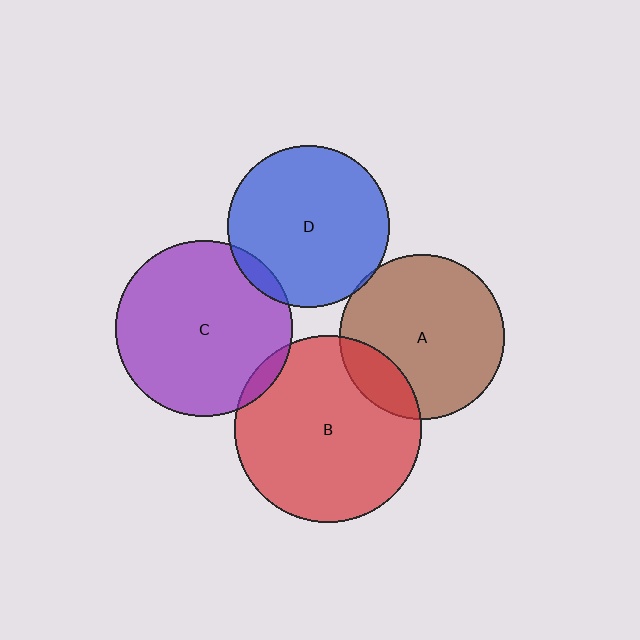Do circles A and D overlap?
Yes.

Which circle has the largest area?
Circle B (red).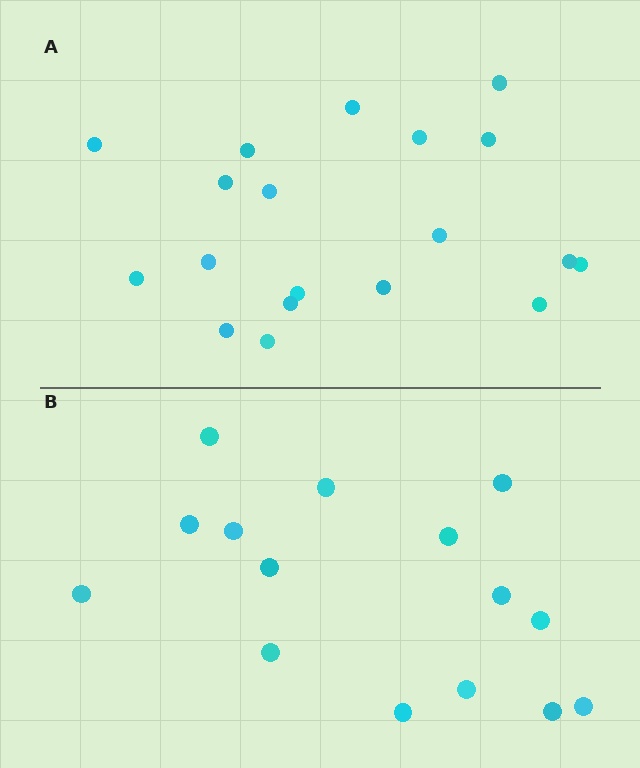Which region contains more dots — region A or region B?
Region A (the top region) has more dots.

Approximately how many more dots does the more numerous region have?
Region A has about 4 more dots than region B.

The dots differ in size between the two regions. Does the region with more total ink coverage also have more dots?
No. Region B has more total ink coverage because its dots are larger, but region A actually contains more individual dots. Total area can be misleading — the number of items is what matters here.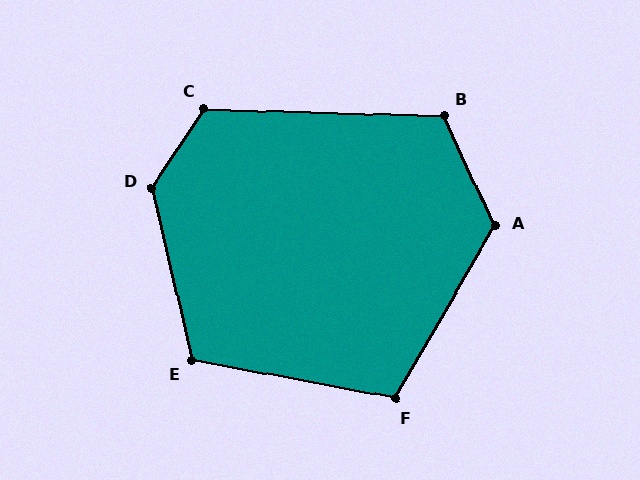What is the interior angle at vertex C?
Approximately 121 degrees (obtuse).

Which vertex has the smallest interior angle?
F, at approximately 109 degrees.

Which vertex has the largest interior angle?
D, at approximately 134 degrees.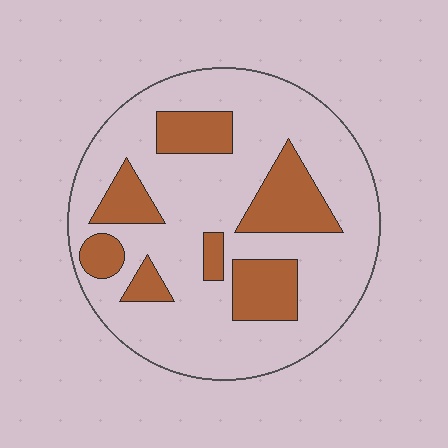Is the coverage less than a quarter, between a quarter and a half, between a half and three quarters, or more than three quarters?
Between a quarter and a half.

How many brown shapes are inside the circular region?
7.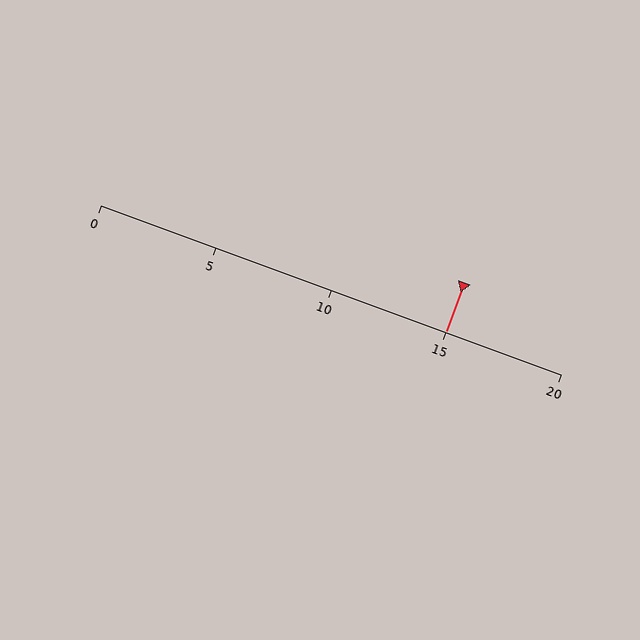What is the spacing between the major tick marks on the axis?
The major ticks are spaced 5 apart.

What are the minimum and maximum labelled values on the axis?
The axis runs from 0 to 20.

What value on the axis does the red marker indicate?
The marker indicates approximately 15.